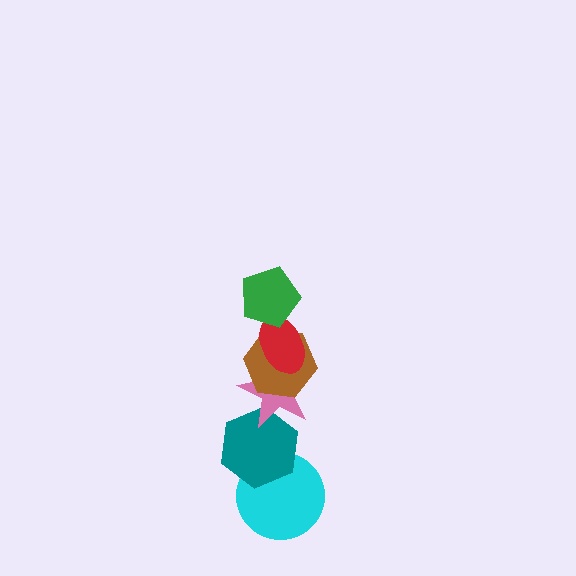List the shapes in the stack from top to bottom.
From top to bottom: the green pentagon, the red ellipse, the brown hexagon, the pink star, the teal hexagon, the cyan circle.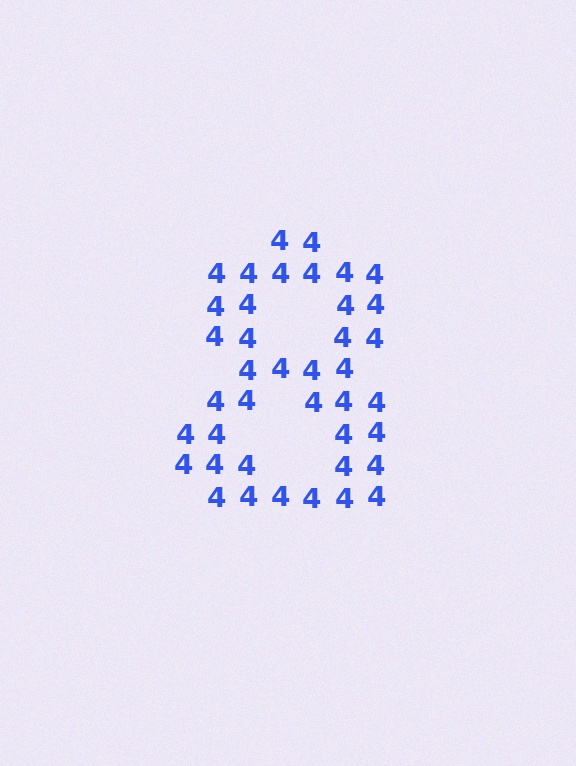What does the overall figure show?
The overall figure shows the digit 8.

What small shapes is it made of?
It is made of small digit 4's.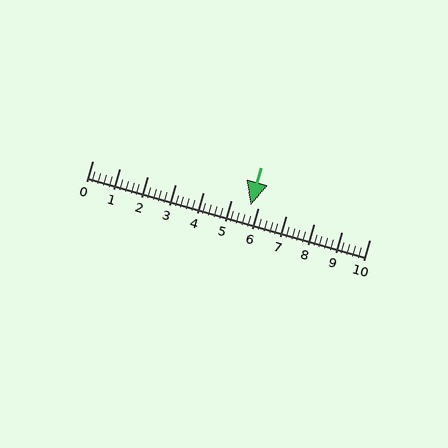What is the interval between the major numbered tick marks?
The major tick marks are spaced 1 units apart.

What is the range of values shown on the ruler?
The ruler shows values from 0 to 10.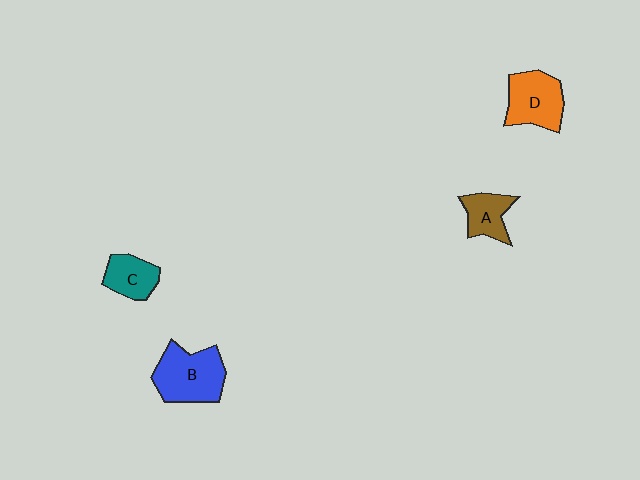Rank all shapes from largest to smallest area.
From largest to smallest: B (blue), D (orange), C (teal), A (brown).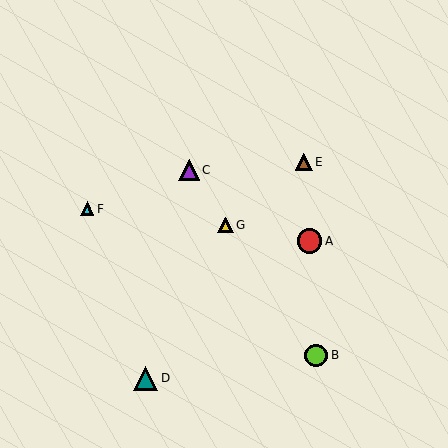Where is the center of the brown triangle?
The center of the brown triangle is at (304, 162).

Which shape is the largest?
The red circle (labeled A) is the largest.